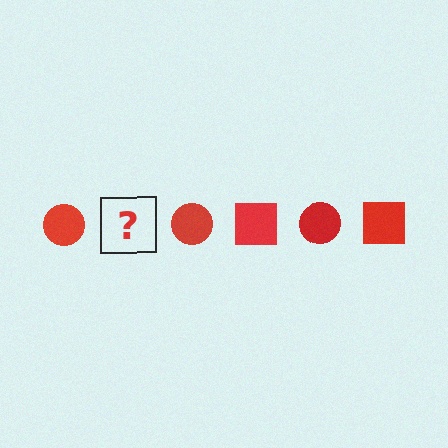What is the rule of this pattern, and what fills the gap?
The rule is that the pattern cycles through circle, square shapes in red. The gap should be filled with a red square.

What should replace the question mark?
The question mark should be replaced with a red square.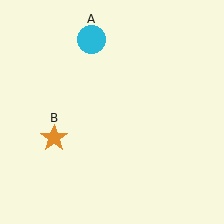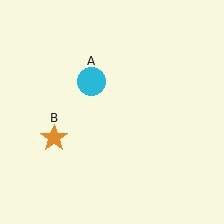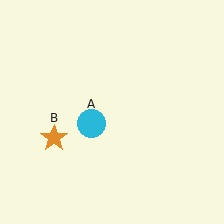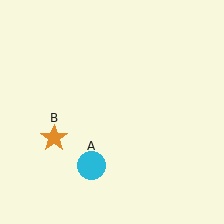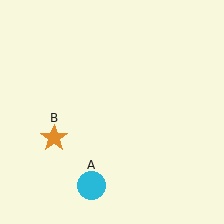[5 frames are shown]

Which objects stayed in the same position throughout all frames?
Orange star (object B) remained stationary.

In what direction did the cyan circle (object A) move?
The cyan circle (object A) moved down.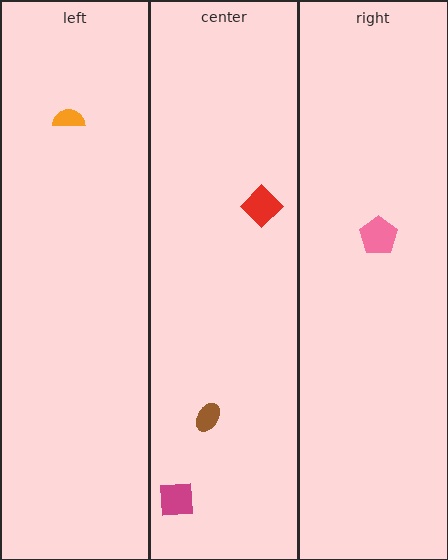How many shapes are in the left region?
1.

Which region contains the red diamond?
The center region.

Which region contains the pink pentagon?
The right region.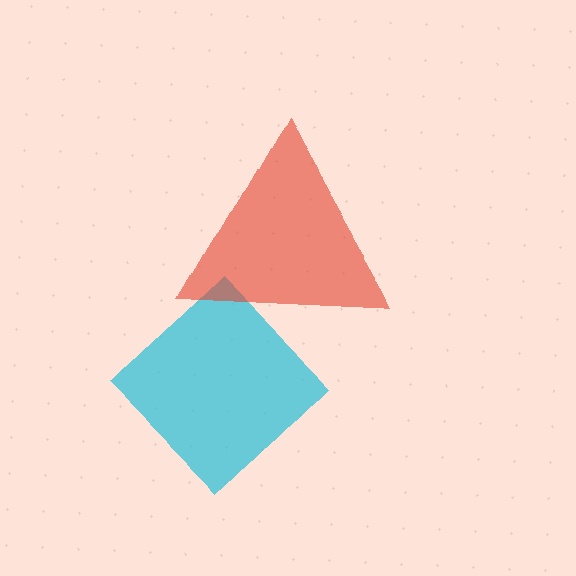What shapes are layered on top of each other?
The layered shapes are: a cyan diamond, a red triangle.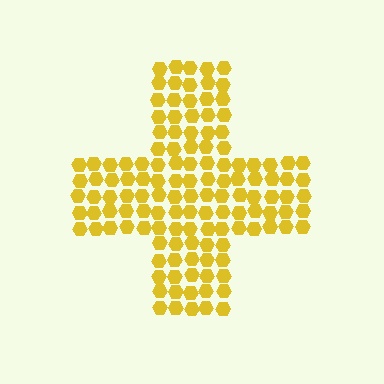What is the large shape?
The large shape is a cross.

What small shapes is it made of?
It is made of small hexagons.